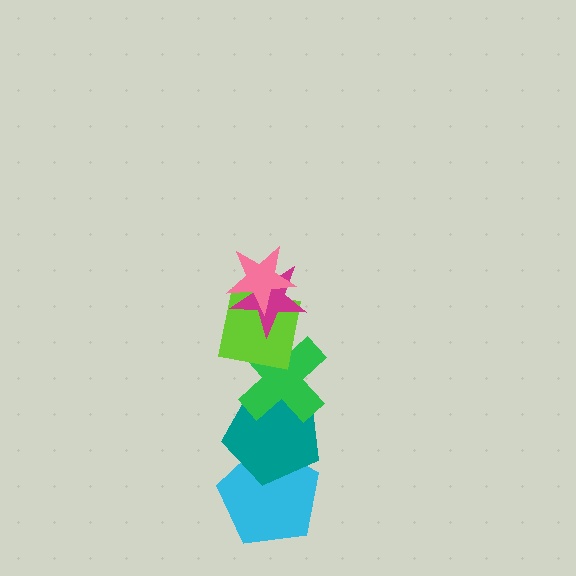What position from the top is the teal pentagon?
The teal pentagon is 5th from the top.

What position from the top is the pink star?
The pink star is 1st from the top.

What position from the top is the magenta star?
The magenta star is 2nd from the top.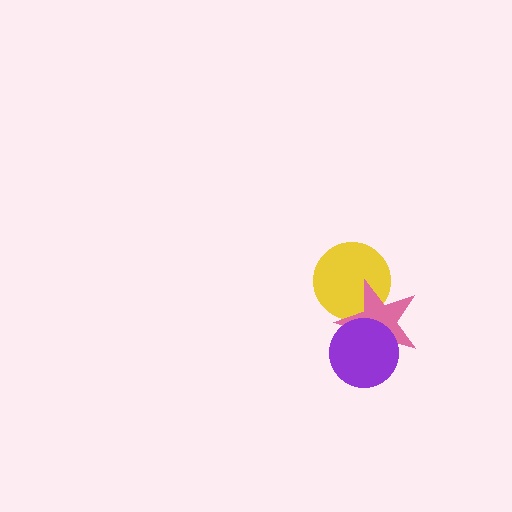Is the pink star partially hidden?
Yes, it is partially covered by another shape.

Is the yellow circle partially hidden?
Yes, it is partially covered by another shape.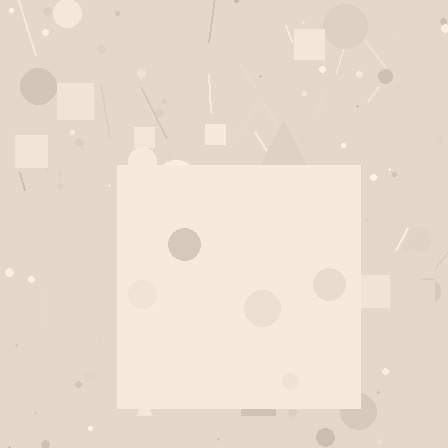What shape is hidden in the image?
A square is hidden in the image.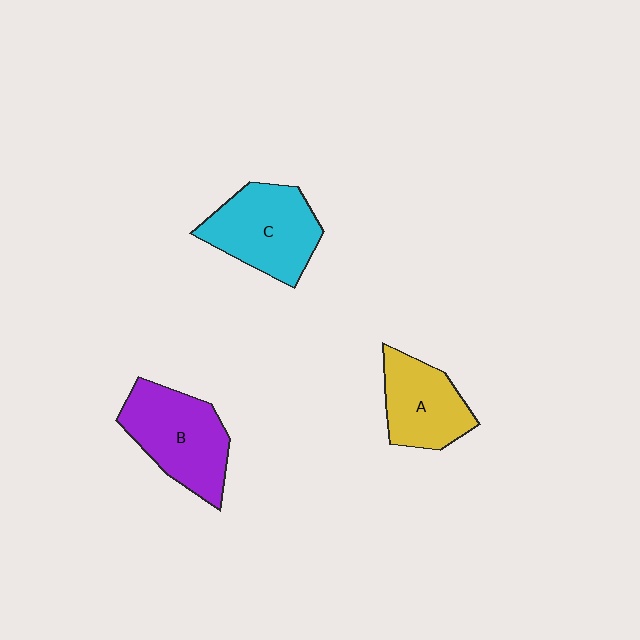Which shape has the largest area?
Shape B (purple).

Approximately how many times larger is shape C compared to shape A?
Approximately 1.3 times.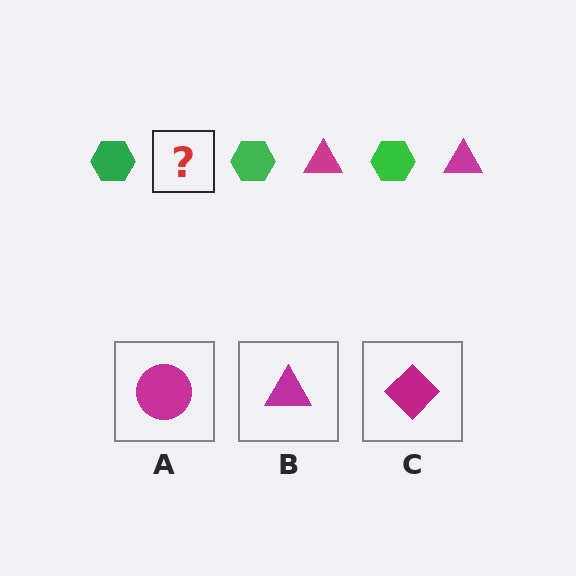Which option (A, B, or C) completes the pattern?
B.